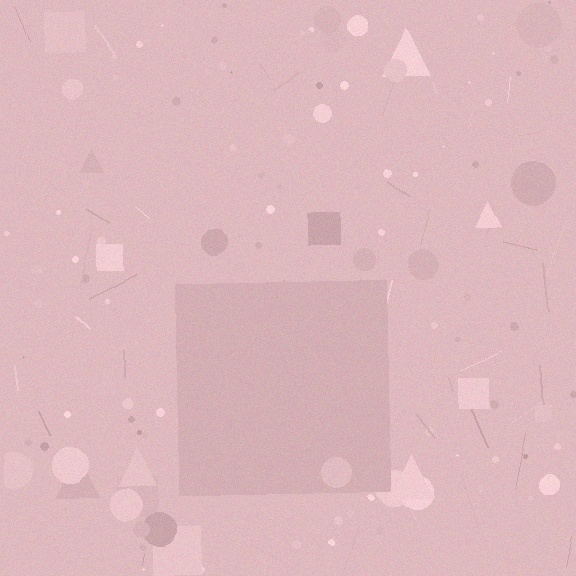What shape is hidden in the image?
A square is hidden in the image.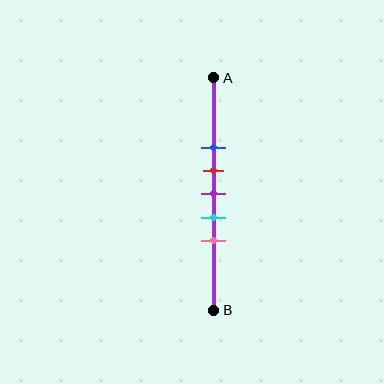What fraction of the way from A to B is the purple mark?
The purple mark is approximately 50% (0.5) of the way from A to B.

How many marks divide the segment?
There are 5 marks dividing the segment.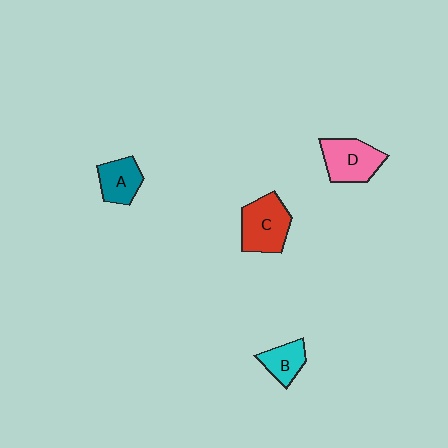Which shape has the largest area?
Shape C (red).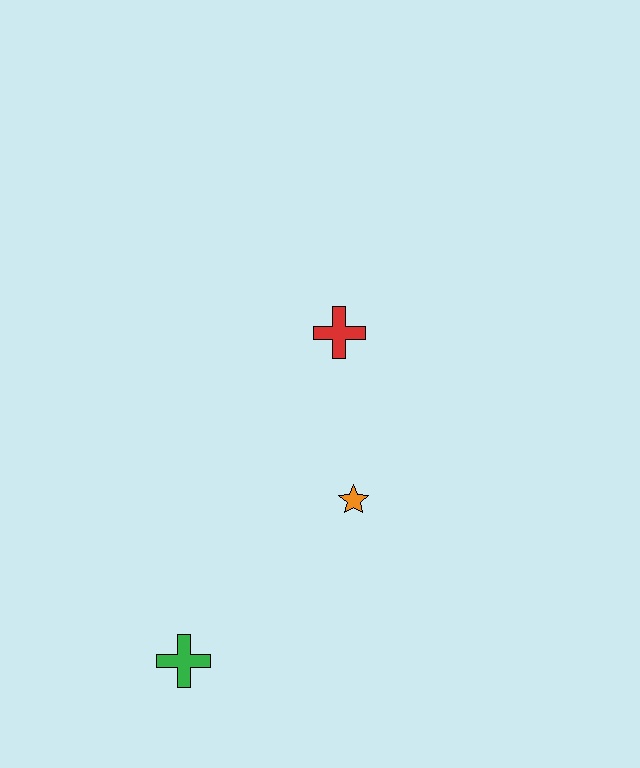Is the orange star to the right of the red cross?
Yes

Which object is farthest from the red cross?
The green cross is farthest from the red cross.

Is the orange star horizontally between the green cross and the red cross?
No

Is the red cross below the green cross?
No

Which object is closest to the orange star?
The red cross is closest to the orange star.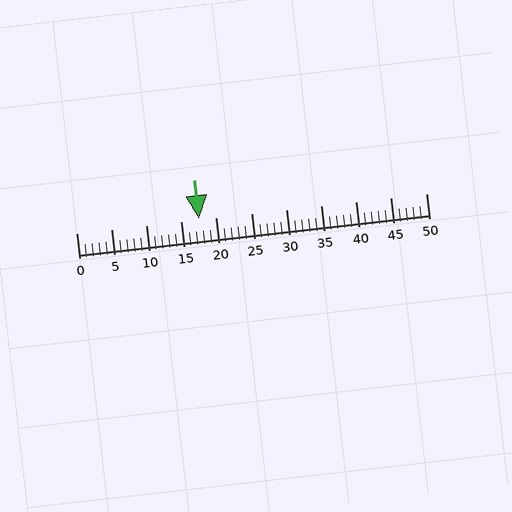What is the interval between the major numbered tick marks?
The major tick marks are spaced 5 units apart.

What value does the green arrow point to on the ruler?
The green arrow points to approximately 18.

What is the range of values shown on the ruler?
The ruler shows values from 0 to 50.